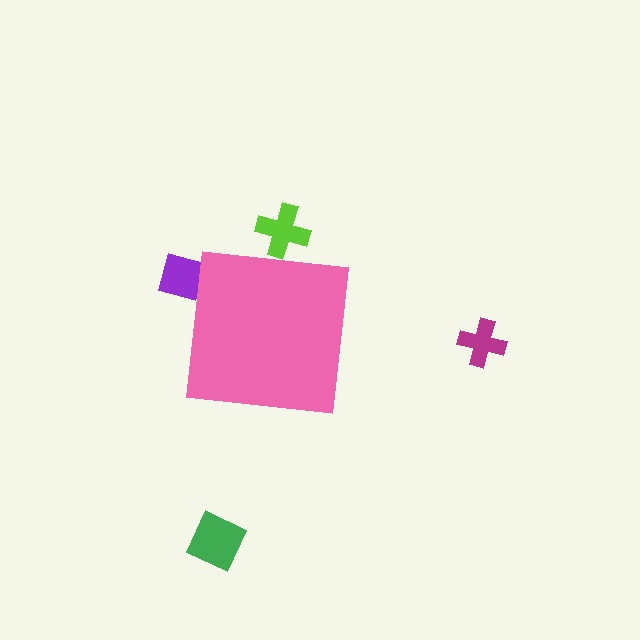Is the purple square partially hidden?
Yes, the purple square is partially hidden behind the pink square.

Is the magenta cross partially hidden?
No, the magenta cross is fully visible.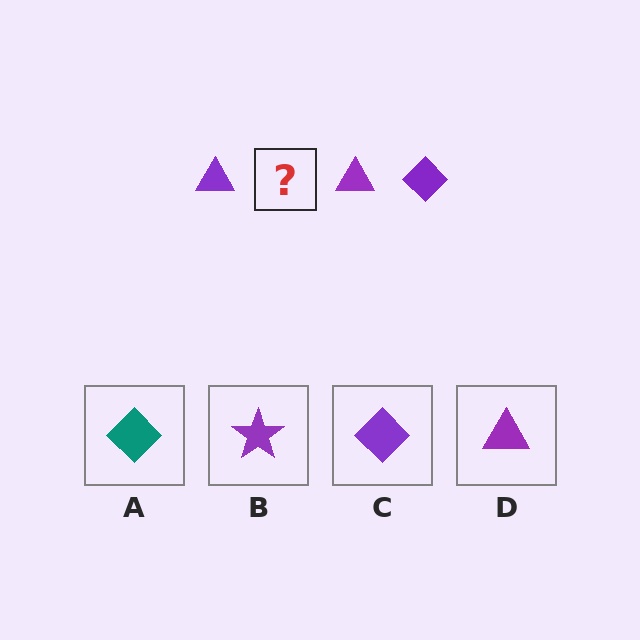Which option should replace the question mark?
Option C.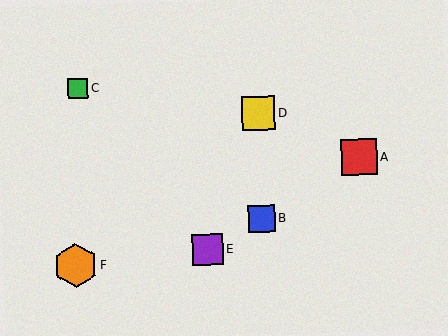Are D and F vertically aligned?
No, D is at x≈258 and F is at x≈76.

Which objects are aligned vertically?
Objects B, D are aligned vertically.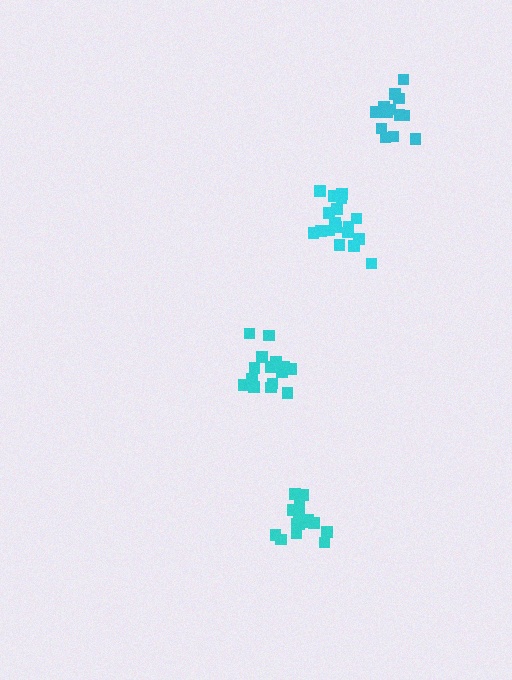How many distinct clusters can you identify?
There are 4 distinct clusters.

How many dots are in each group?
Group 1: 16 dots, Group 2: 19 dots, Group 3: 14 dots, Group 4: 17 dots (66 total).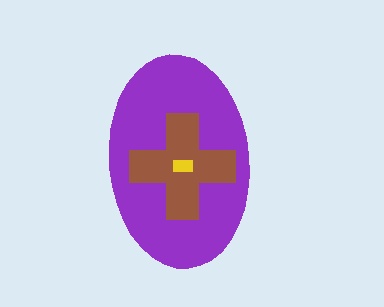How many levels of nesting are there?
3.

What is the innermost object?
The yellow rectangle.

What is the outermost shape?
The purple ellipse.